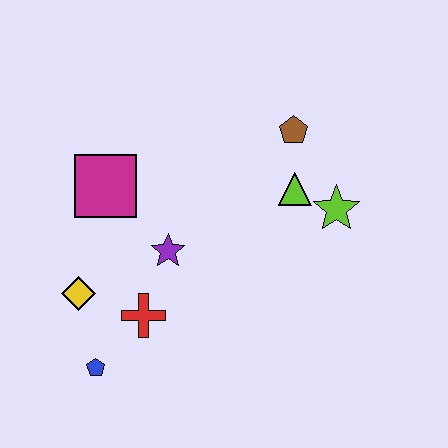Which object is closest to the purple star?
The red cross is closest to the purple star.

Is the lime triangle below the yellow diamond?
No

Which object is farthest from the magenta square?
The lime star is farthest from the magenta square.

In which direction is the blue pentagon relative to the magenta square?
The blue pentagon is below the magenta square.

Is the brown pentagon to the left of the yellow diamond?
No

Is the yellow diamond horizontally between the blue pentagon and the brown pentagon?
No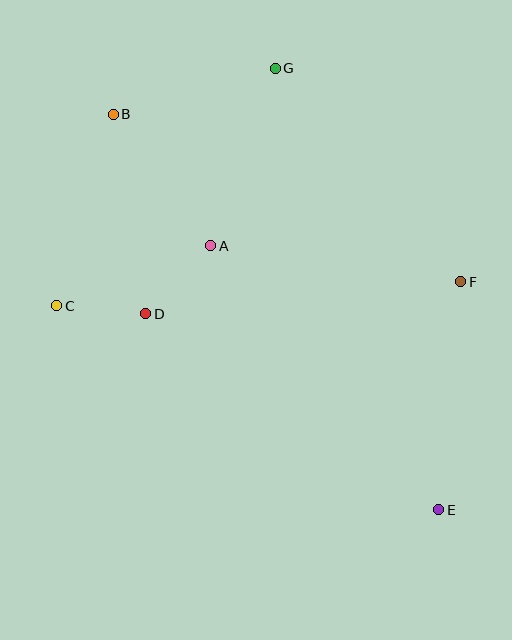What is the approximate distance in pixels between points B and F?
The distance between B and F is approximately 386 pixels.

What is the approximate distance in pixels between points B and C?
The distance between B and C is approximately 199 pixels.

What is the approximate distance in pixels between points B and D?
The distance between B and D is approximately 202 pixels.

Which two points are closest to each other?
Points C and D are closest to each other.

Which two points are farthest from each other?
Points B and E are farthest from each other.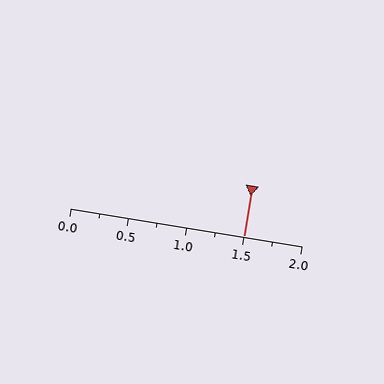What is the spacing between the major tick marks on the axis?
The major ticks are spaced 0.5 apart.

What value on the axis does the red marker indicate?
The marker indicates approximately 1.5.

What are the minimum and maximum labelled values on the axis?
The axis runs from 0.0 to 2.0.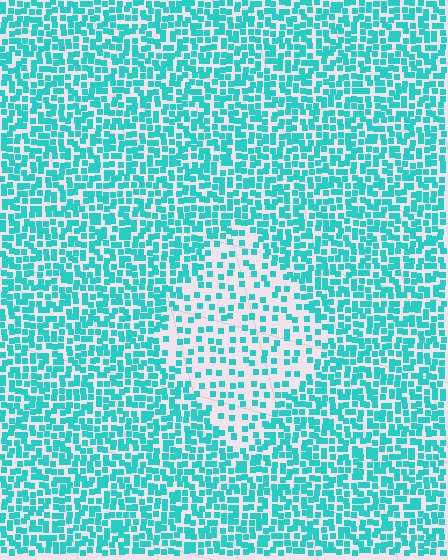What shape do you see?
I see a diamond.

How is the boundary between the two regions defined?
The boundary is defined by a change in element density (approximately 2.2x ratio). All elements are the same color, size, and shape.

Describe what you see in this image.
The image contains small cyan elements arranged at two different densities. A diamond-shaped region is visible where the elements are less densely packed than the surrounding area.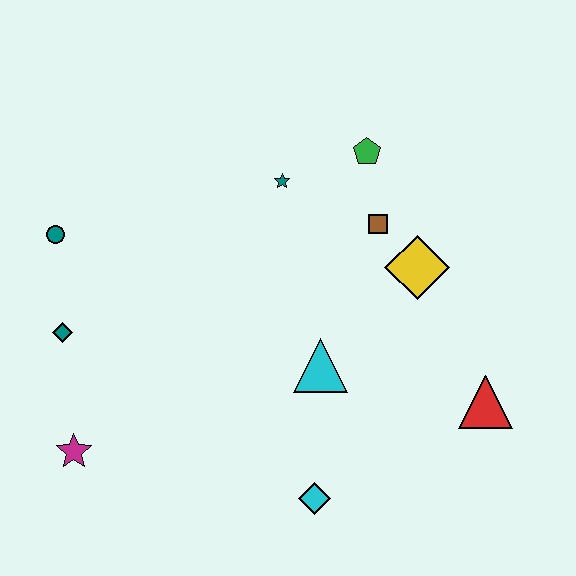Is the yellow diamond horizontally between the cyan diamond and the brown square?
No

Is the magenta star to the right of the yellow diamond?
No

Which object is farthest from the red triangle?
The teal circle is farthest from the red triangle.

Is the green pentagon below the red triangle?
No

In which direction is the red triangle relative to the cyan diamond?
The red triangle is to the right of the cyan diamond.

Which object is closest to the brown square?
The yellow diamond is closest to the brown square.